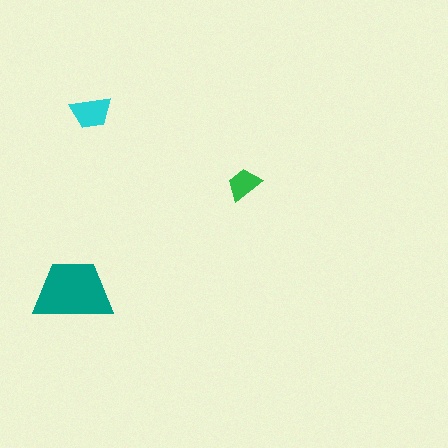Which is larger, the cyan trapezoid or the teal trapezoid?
The teal one.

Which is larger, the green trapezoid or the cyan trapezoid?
The cyan one.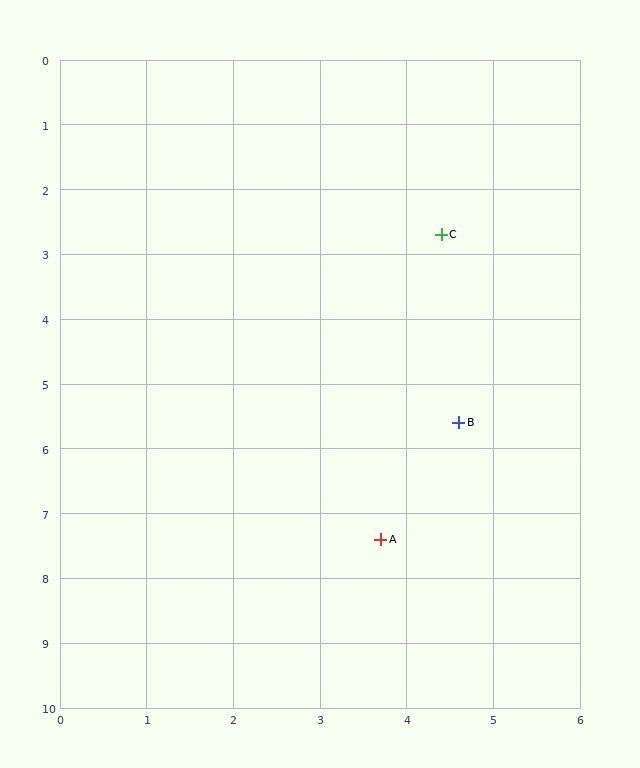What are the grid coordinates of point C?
Point C is at approximately (4.4, 2.7).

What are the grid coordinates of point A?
Point A is at approximately (3.7, 7.4).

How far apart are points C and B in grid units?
Points C and B are about 2.9 grid units apart.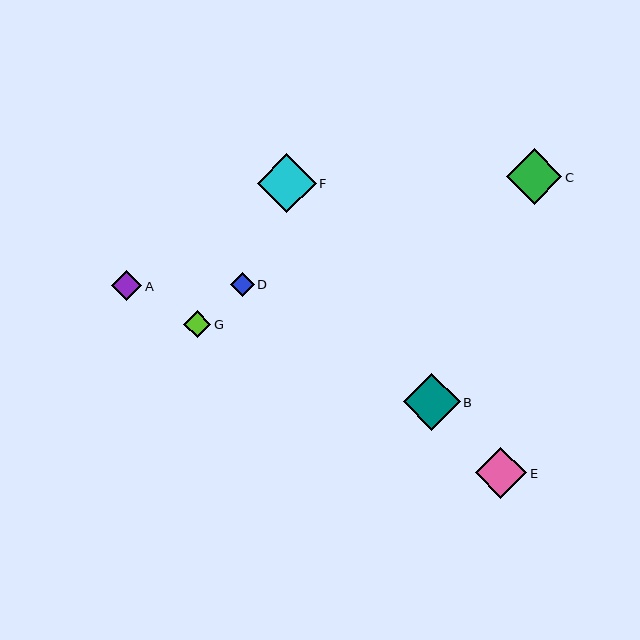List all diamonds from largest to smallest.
From largest to smallest: F, B, C, E, A, G, D.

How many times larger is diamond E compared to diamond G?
Diamond E is approximately 1.9 times the size of diamond G.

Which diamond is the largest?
Diamond F is the largest with a size of approximately 59 pixels.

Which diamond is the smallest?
Diamond D is the smallest with a size of approximately 23 pixels.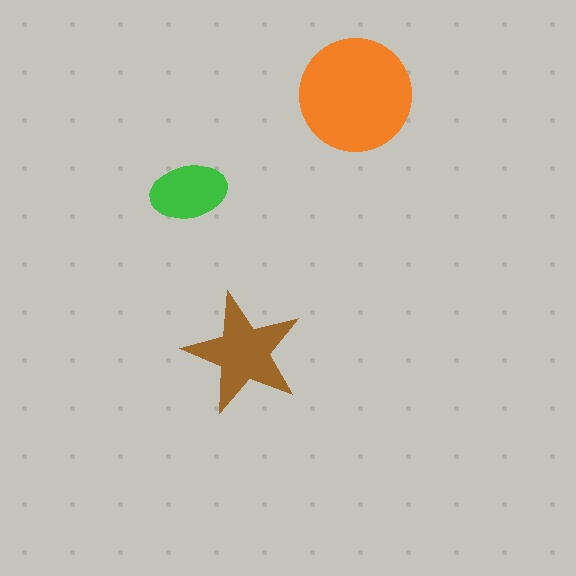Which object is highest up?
The orange circle is topmost.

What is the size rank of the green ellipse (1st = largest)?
3rd.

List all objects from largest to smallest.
The orange circle, the brown star, the green ellipse.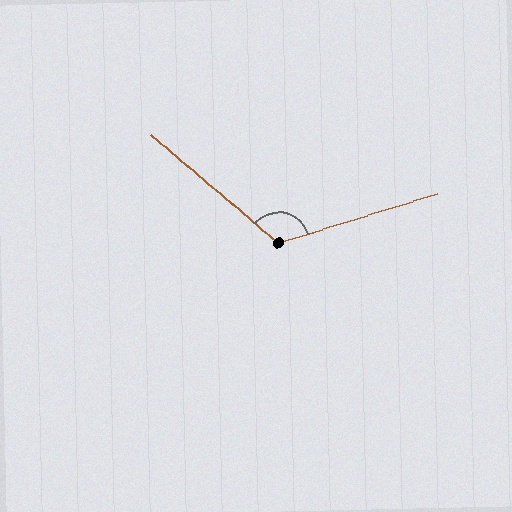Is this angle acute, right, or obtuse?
It is obtuse.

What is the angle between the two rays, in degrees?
Approximately 122 degrees.